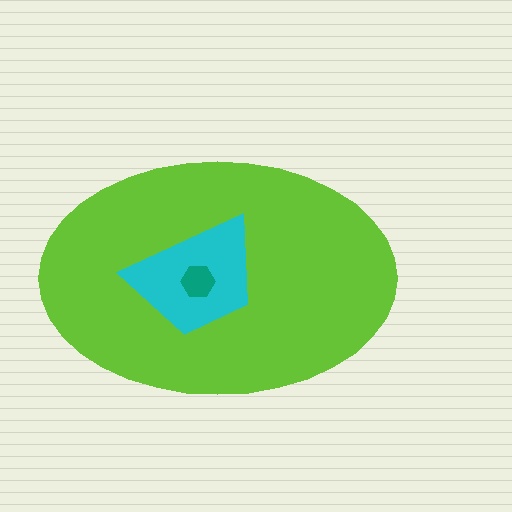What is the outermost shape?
The lime ellipse.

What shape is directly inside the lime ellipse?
The cyan trapezoid.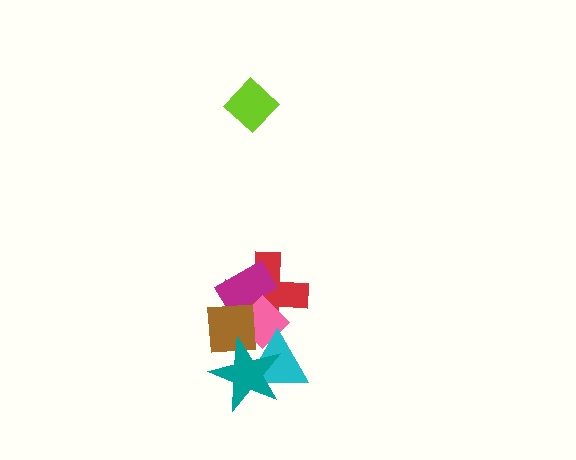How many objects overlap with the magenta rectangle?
3 objects overlap with the magenta rectangle.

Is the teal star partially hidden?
No, no other shape covers it.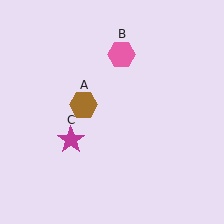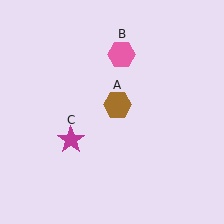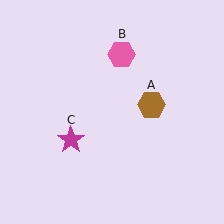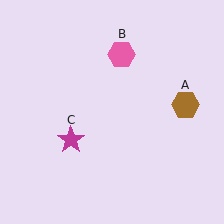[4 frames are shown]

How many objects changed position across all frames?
1 object changed position: brown hexagon (object A).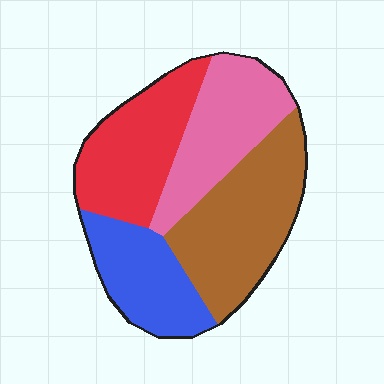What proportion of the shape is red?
Red takes up about one quarter (1/4) of the shape.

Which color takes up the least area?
Blue, at roughly 20%.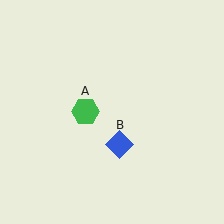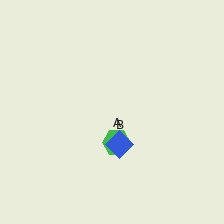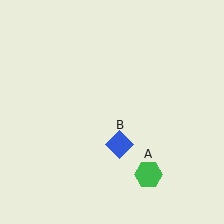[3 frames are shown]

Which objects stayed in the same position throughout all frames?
Blue diamond (object B) remained stationary.